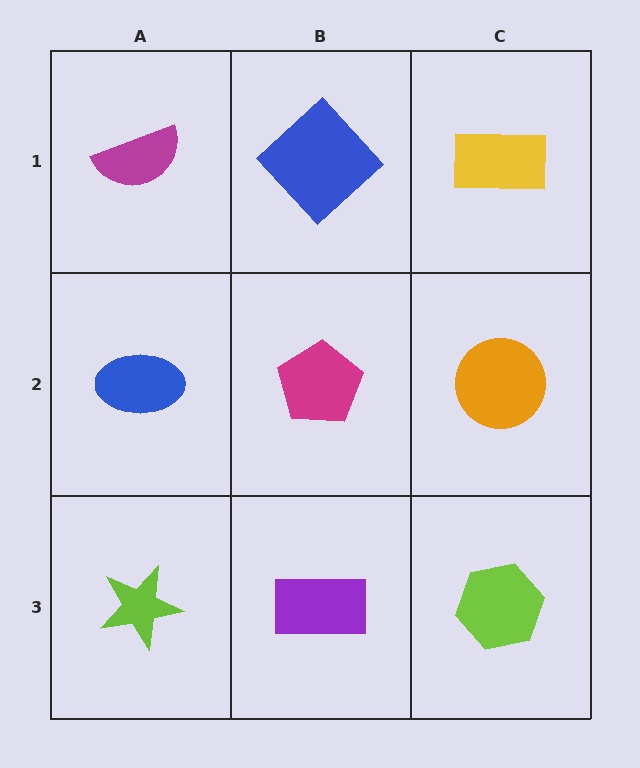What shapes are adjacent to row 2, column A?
A magenta semicircle (row 1, column A), a lime star (row 3, column A), a magenta pentagon (row 2, column B).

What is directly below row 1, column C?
An orange circle.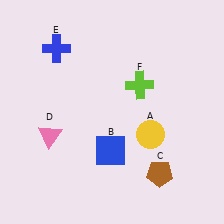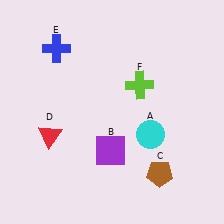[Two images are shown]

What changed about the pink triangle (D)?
In Image 1, D is pink. In Image 2, it changed to red.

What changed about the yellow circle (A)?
In Image 1, A is yellow. In Image 2, it changed to cyan.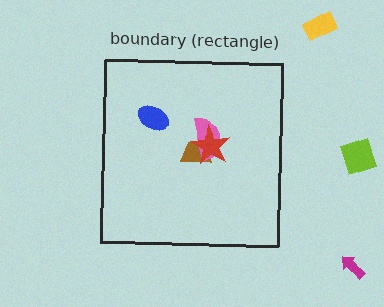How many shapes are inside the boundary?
4 inside, 3 outside.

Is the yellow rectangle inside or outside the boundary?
Outside.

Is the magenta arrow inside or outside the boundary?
Outside.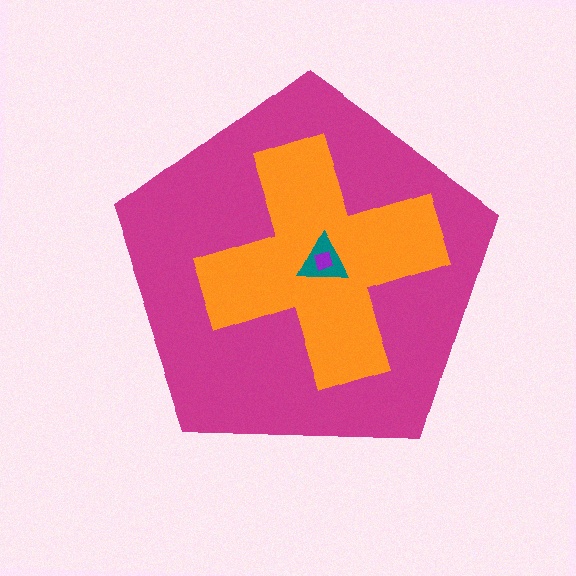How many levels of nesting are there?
4.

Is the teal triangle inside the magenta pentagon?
Yes.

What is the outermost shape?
The magenta pentagon.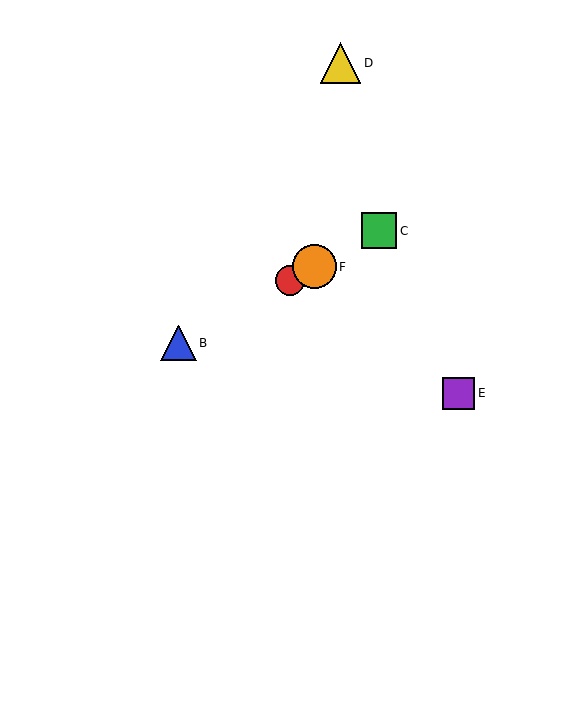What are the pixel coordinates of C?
Object C is at (379, 231).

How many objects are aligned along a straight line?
4 objects (A, B, C, F) are aligned along a straight line.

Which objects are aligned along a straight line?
Objects A, B, C, F are aligned along a straight line.